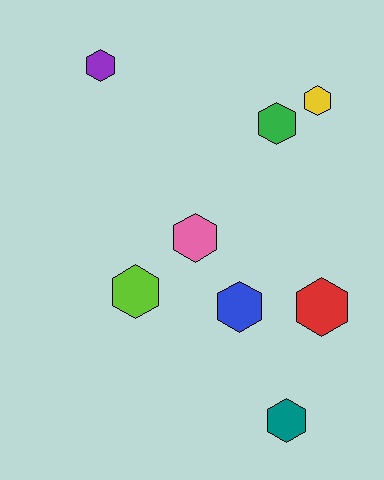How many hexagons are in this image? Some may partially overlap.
There are 8 hexagons.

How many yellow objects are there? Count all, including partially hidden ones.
There is 1 yellow object.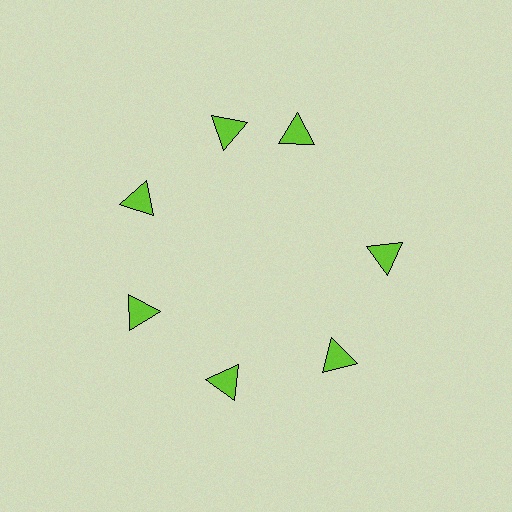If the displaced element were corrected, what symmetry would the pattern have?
It would have 7-fold rotational symmetry — the pattern would map onto itself every 51 degrees.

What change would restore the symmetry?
The symmetry would be restored by rotating it back into even spacing with its neighbors so that all 7 triangles sit at equal angles and equal distance from the center.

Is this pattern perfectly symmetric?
No. The 7 lime triangles are arranged in a ring, but one element near the 1 o'clock position is rotated out of alignment along the ring, breaking the 7-fold rotational symmetry.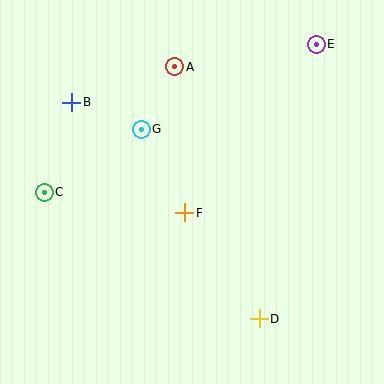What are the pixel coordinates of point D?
Point D is at (259, 319).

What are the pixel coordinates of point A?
Point A is at (175, 67).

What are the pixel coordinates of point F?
Point F is at (185, 213).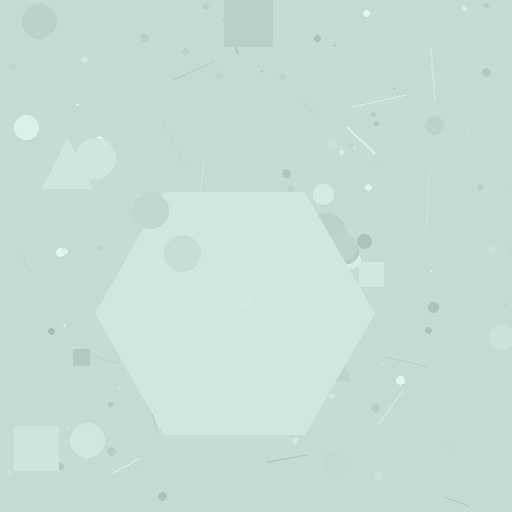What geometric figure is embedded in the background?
A hexagon is embedded in the background.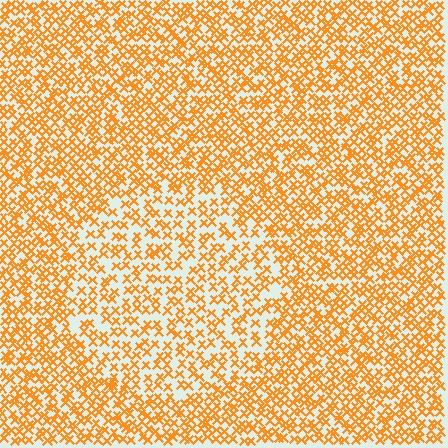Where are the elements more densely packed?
The elements are more densely packed outside the circle boundary.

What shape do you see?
I see a circle.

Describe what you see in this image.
The image contains small orange elements arranged at two different densities. A circle-shaped region is visible where the elements are less densely packed than the surrounding area.